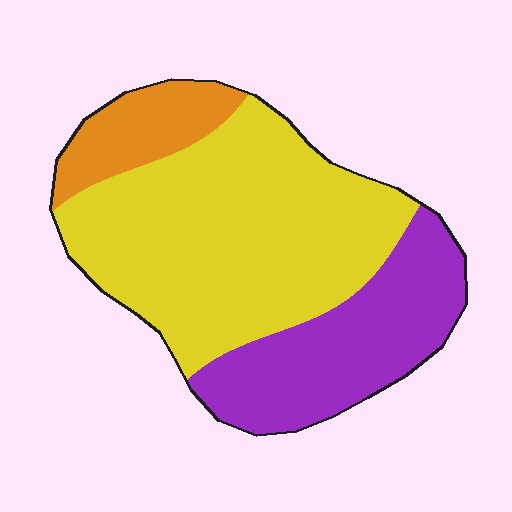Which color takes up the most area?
Yellow, at roughly 60%.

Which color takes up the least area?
Orange, at roughly 15%.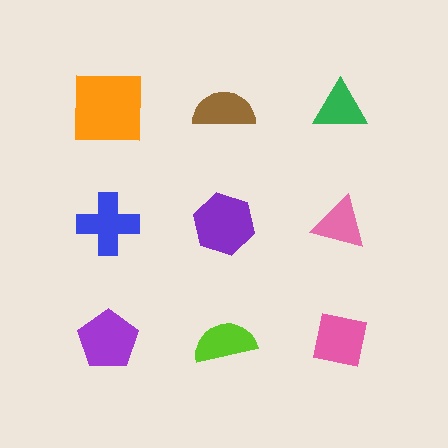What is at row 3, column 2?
A lime semicircle.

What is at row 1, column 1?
An orange square.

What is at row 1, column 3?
A green triangle.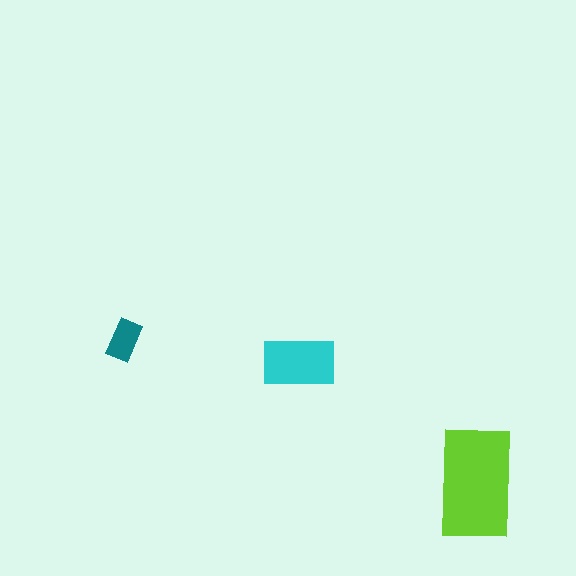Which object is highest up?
The teal rectangle is topmost.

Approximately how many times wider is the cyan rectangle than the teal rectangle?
About 2 times wider.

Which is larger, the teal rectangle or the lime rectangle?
The lime one.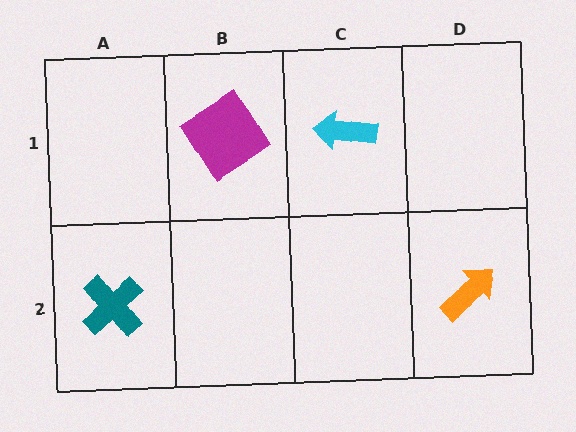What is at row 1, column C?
A cyan arrow.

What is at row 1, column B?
A magenta diamond.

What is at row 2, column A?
A teal cross.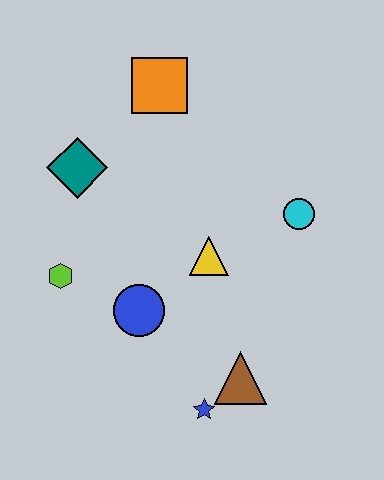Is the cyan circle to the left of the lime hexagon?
No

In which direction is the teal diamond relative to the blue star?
The teal diamond is above the blue star.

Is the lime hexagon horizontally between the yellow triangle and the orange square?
No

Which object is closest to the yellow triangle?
The blue circle is closest to the yellow triangle.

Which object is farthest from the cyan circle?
The lime hexagon is farthest from the cyan circle.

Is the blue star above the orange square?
No